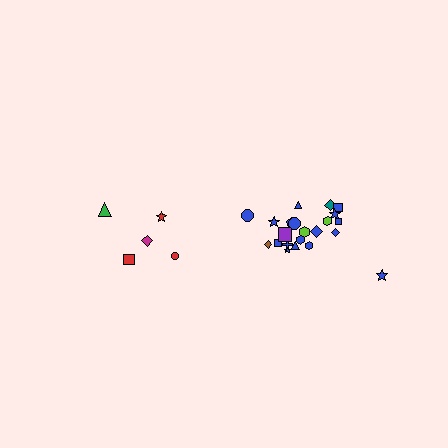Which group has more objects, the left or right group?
The right group.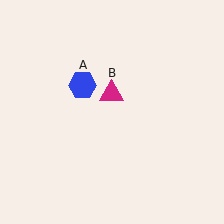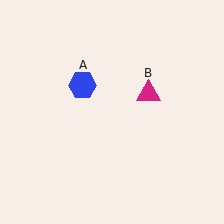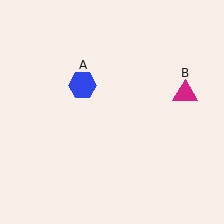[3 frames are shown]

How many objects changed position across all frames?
1 object changed position: magenta triangle (object B).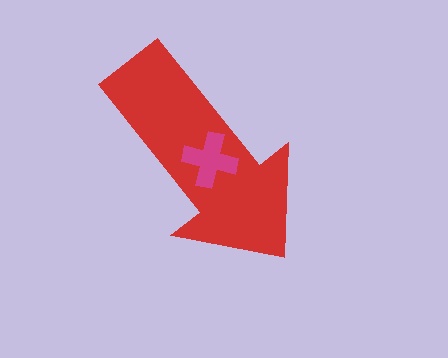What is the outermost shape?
The red arrow.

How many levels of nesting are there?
2.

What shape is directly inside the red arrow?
The magenta cross.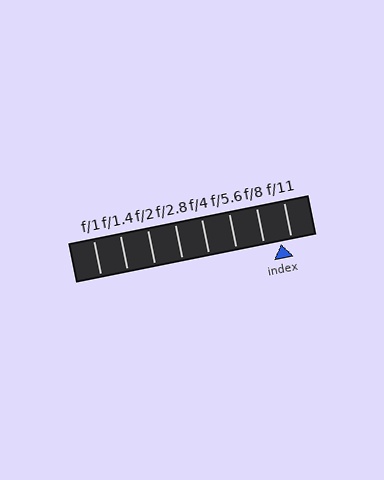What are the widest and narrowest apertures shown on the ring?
The widest aperture shown is f/1 and the narrowest is f/11.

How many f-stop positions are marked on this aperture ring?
There are 8 f-stop positions marked.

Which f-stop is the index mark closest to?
The index mark is closest to f/11.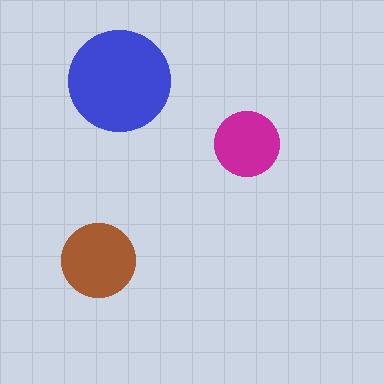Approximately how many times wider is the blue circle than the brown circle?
About 1.5 times wider.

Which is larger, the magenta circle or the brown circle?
The brown one.